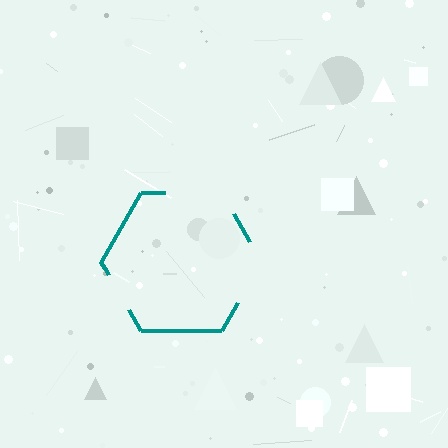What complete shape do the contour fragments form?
The contour fragments form a hexagon.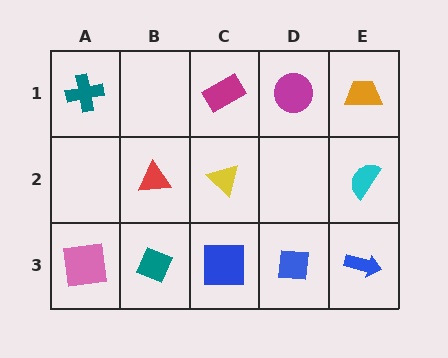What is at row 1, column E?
An orange trapezoid.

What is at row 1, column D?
A magenta circle.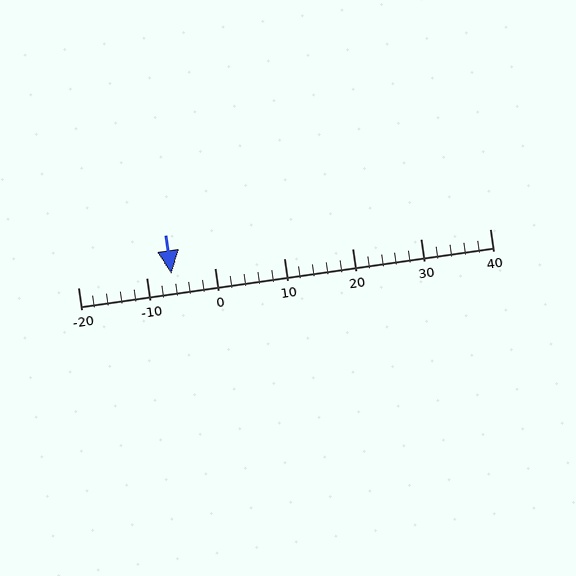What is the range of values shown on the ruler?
The ruler shows values from -20 to 40.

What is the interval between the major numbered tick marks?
The major tick marks are spaced 10 units apart.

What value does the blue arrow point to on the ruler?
The blue arrow points to approximately -6.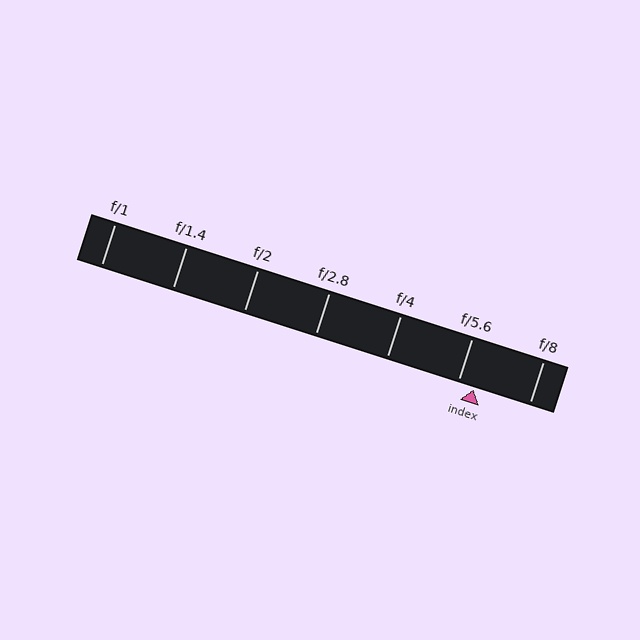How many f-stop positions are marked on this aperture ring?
There are 7 f-stop positions marked.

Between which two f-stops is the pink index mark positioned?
The index mark is between f/5.6 and f/8.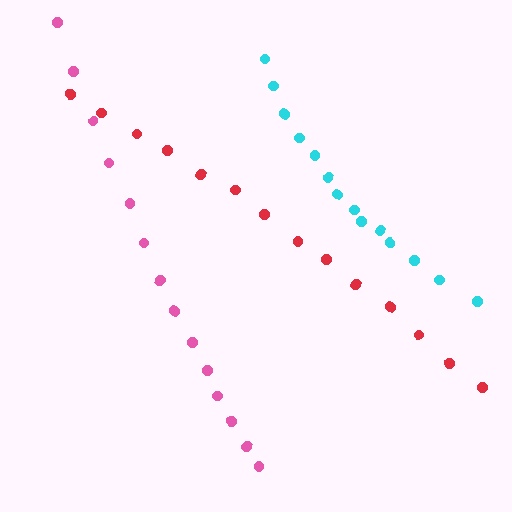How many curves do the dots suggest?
There are 3 distinct paths.